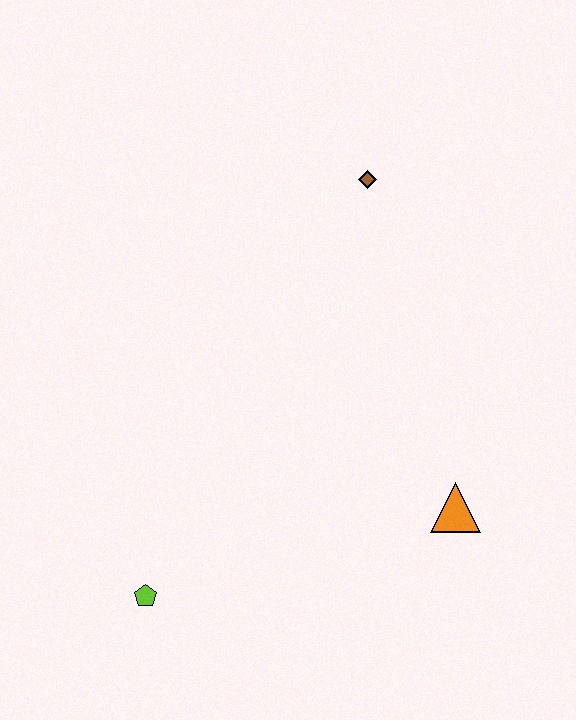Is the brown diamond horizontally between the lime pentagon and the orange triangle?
Yes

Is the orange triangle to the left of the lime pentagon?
No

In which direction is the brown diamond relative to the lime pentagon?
The brown diamond is above the lime pentagon.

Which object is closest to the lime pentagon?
The orange triangle is closest to the lime pentagon.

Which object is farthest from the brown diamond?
The lime pentagon is farthest from the brown diamond.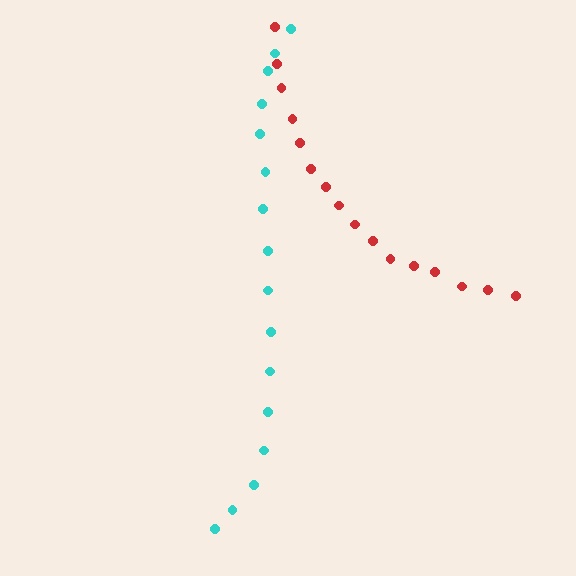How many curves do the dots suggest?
There are 2 distinct paths.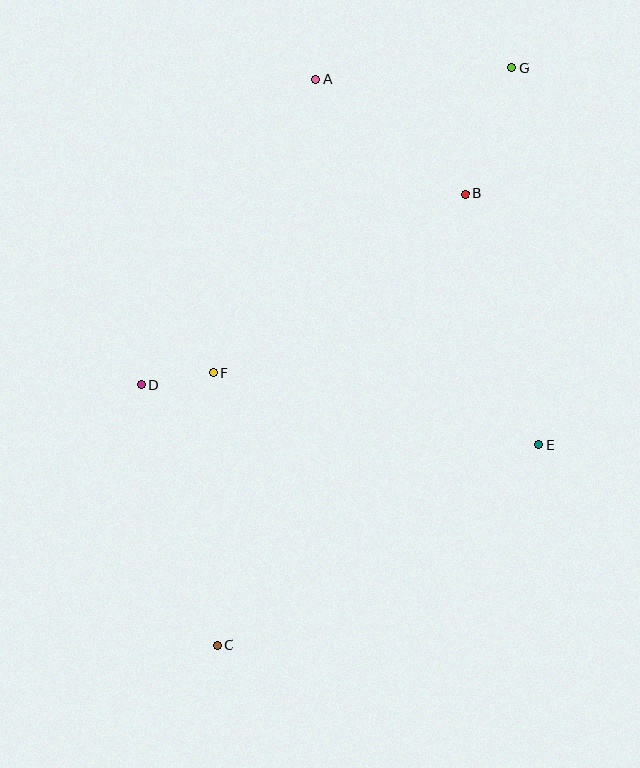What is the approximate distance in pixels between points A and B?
The distance between A and B is approximately 188 pixels.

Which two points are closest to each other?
Points D and F are closest to each other.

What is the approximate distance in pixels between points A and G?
The distance between A and G is approximately 196 pixels.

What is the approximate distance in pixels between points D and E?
The distance between D and E is approximately 402 pixels.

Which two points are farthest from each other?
Points C and G are farthest from each other.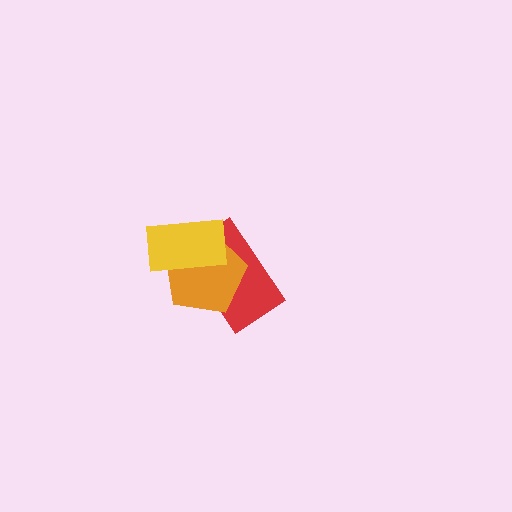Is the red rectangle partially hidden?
Yes, it is partially covered by another shape.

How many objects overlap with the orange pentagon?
2 objects overlap with the orange pentagon.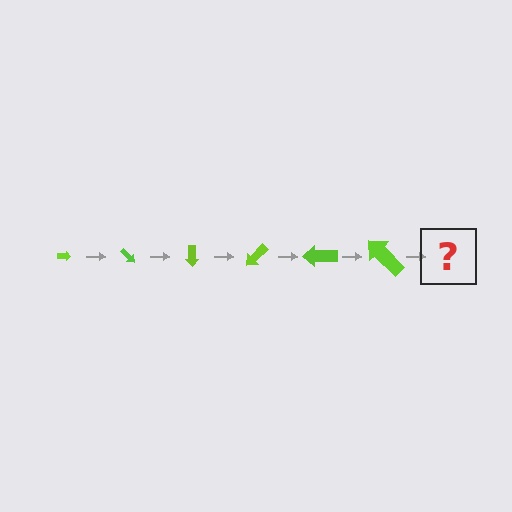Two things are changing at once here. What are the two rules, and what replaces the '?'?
The two rules are that the arrow grows larger each step and it rotates 45 degrees each step. The '?' should be an arrow, larger than the previous one and rotated 270 degrees from the start.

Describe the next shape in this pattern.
It should be an arrow, larger than the previous one and rotated 270 degrees from the start.